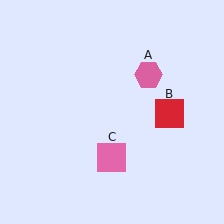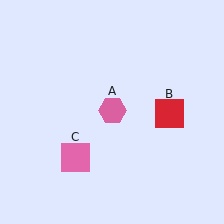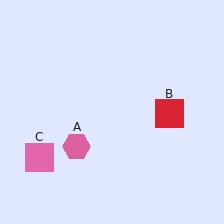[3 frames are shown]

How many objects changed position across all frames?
2 objects changed position: pink hexagon (object A), pink square (object C).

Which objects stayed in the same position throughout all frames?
Red square (object B) remained stationary.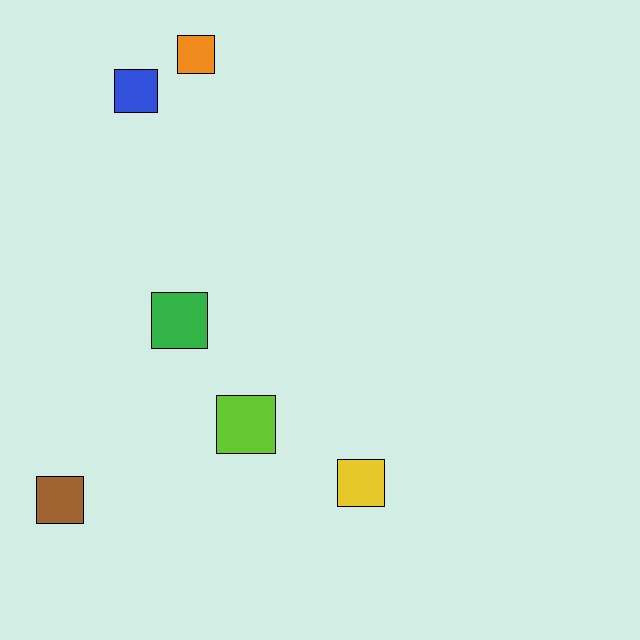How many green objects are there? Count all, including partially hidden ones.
There is 1 green object.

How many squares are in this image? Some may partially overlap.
There are 6 squares.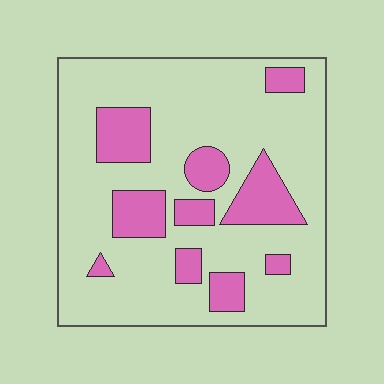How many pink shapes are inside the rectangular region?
10.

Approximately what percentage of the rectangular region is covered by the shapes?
Approximately 20%.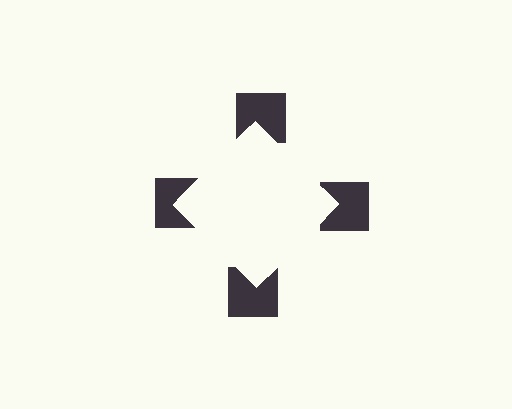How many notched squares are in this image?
There are 4 — one at each vertex of the illusory square.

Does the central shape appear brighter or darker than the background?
It typically appears slightly brighter than the background, even though no actual brightness change is drawn.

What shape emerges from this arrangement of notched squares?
An illusory square — its edges are inferred from the aligned wedge cuts in the notched squares, not physically drawn.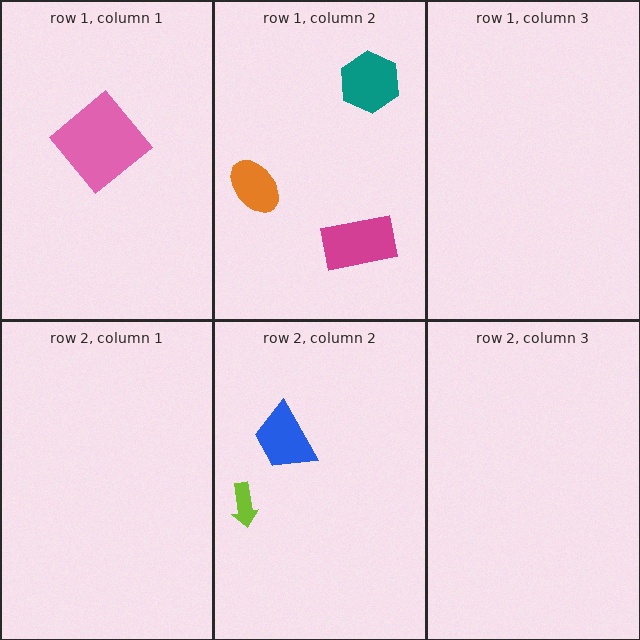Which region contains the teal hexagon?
The row 1, column 2 region.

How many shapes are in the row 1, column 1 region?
1.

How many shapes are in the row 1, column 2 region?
3.